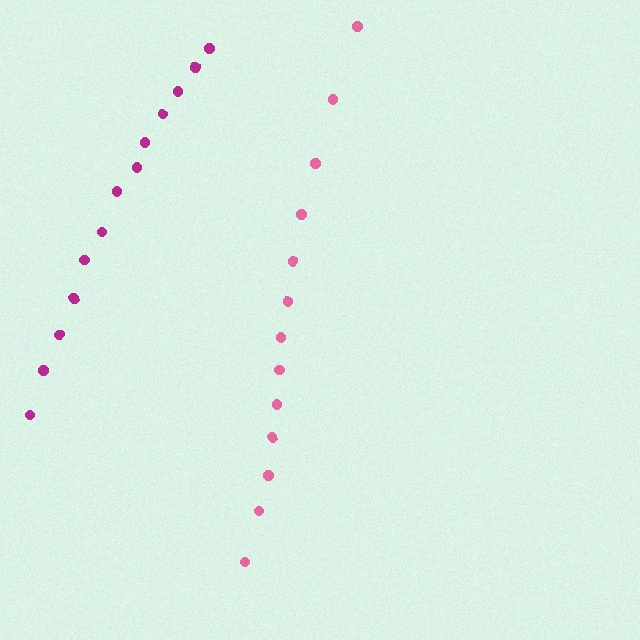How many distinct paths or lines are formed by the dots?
There are 2 distinct paths.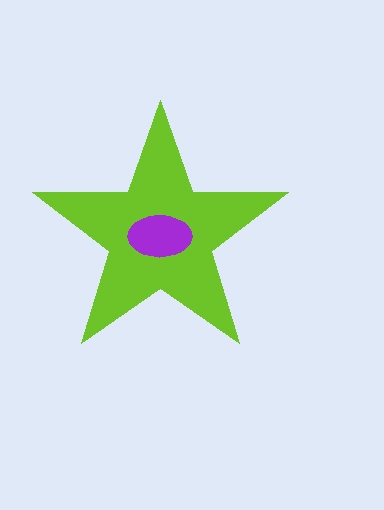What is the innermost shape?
The purple ellipse.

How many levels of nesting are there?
2.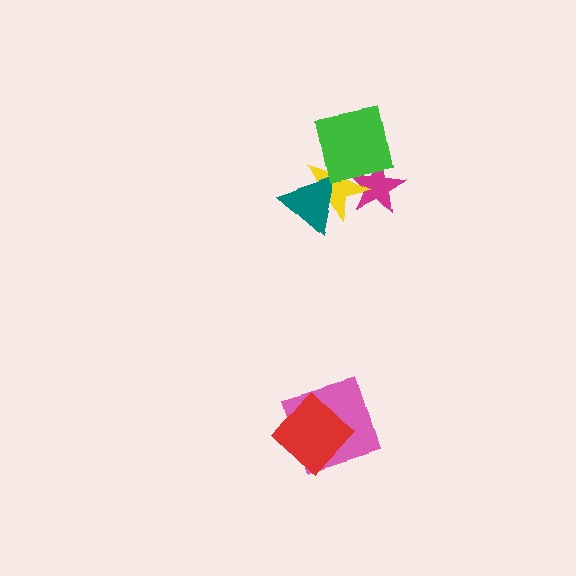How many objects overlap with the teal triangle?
2 objects overlap with the teal triangle.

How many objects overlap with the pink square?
1 object overlaps with the pink square.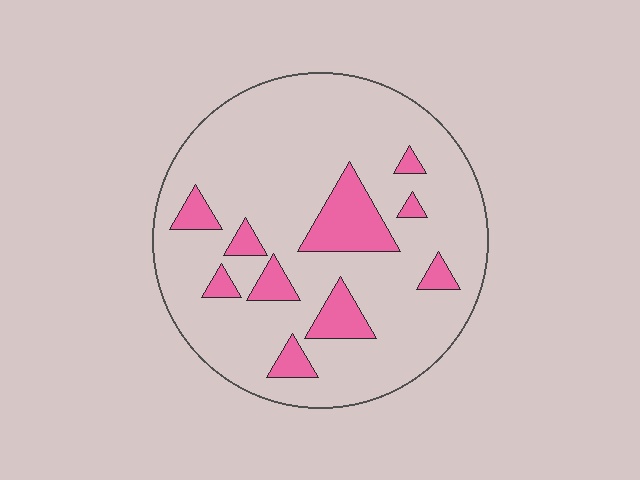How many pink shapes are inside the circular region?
10.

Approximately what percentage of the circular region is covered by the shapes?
Approximately 15%.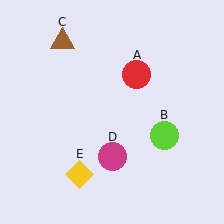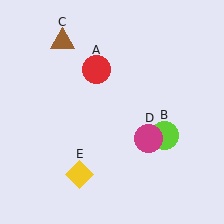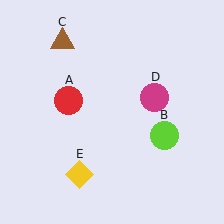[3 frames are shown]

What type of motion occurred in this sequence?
The red circle (object A), magenta circle (object D) rotated counterclockwise around the center of the scene.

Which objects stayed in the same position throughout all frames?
Lime circle (object B) and brown triangle (object C) and yellow diamond (object E) remained stationary.